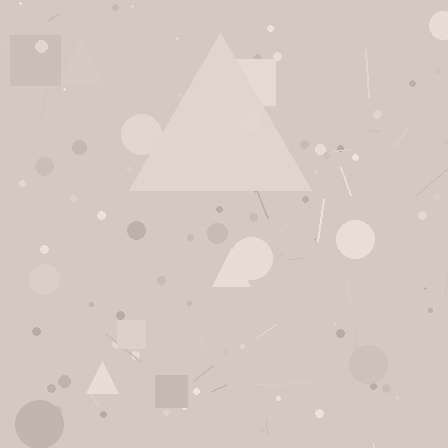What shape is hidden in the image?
A triangle is hidden in the image.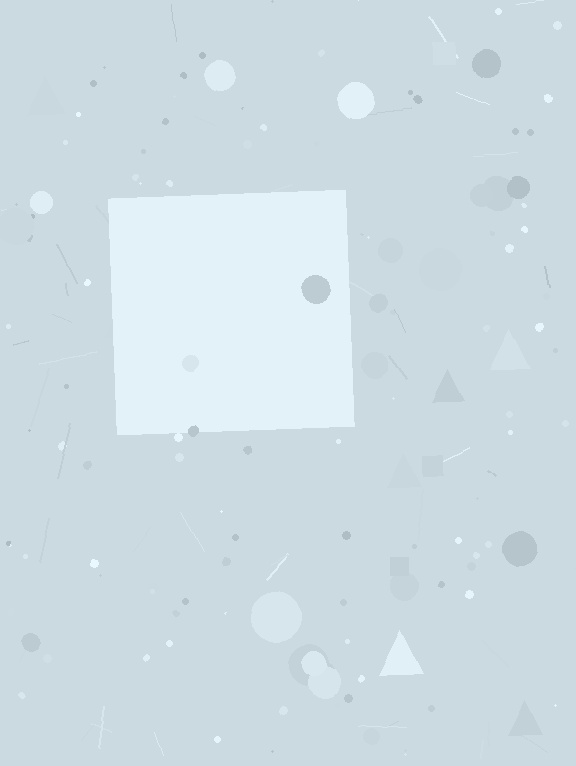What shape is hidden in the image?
A square is hidden in the image.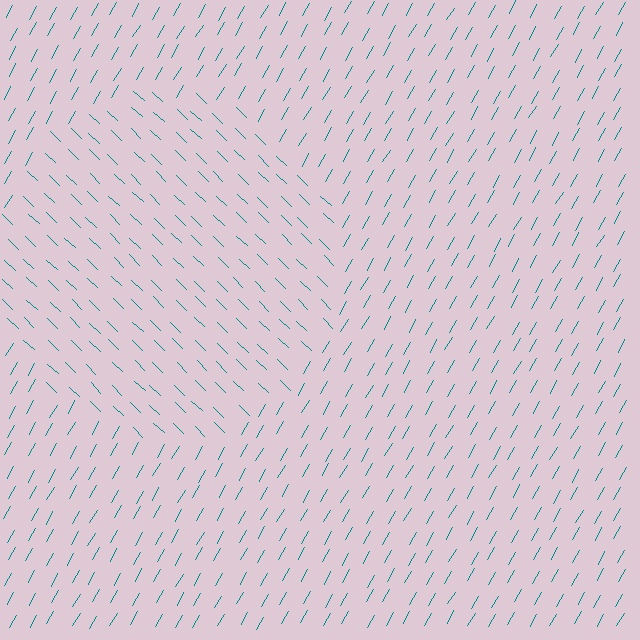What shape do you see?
I see a circle.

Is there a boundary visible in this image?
Yes, there is a texture boundary formed by a change in line orientation.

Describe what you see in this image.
The image is filled with small teal line segments. A circle region in the image has lines oriented differently from the surrounding lines, creating a visible texture boundary.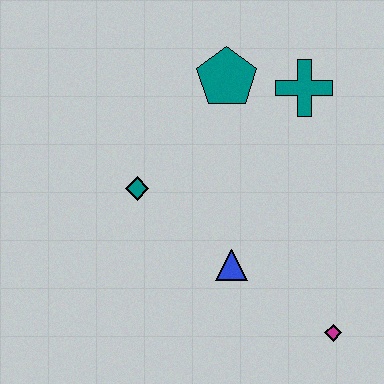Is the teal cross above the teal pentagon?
No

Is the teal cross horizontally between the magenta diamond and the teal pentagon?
Yes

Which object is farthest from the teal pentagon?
The magenta diamond is farthest from the teal pentagon.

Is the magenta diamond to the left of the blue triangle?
No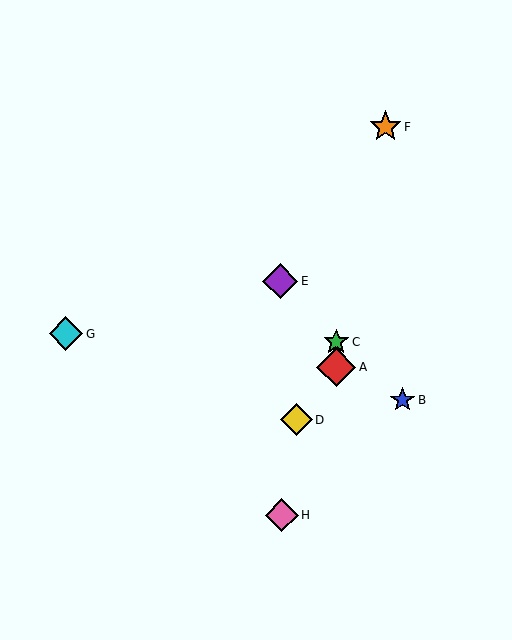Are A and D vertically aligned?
No, A is at x≈336 and D is at x≈296.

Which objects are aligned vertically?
Objects A, C are aligned vertically.